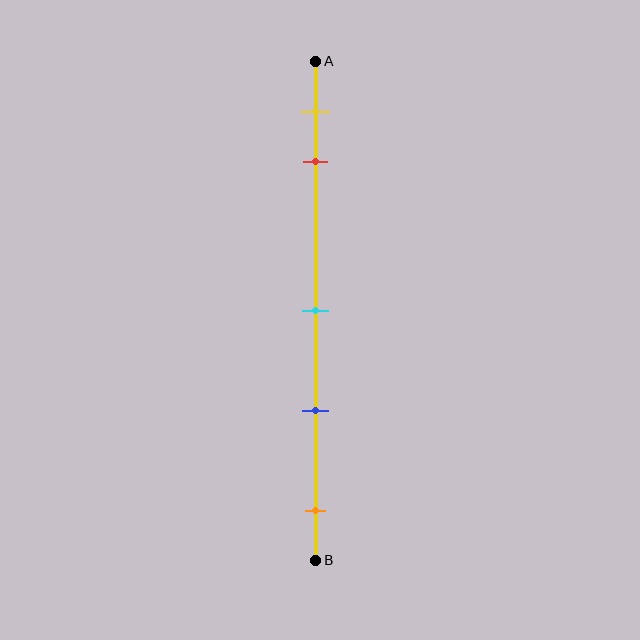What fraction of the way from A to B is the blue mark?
The blue mark is approximately 70% (0.7) of the way from A to B.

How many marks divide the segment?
There are 5 marks dividing the segment.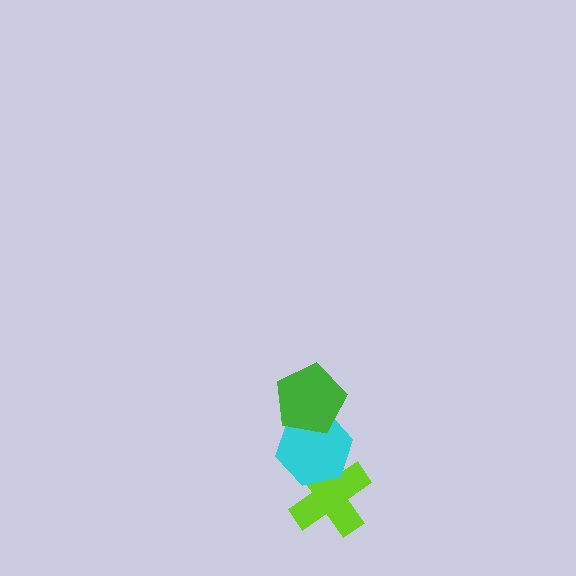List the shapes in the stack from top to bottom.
From top to bottom: the green pentagon, the cyan hexagon, the lime cross.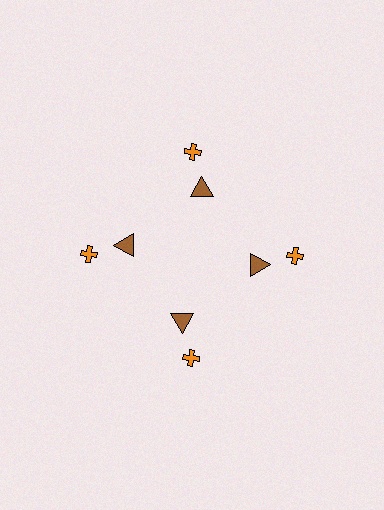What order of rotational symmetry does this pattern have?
This pattern has 4-fold rotational symmetry.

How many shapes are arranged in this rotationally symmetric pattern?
There are 8 shapes, arranged in 4 groups of 2.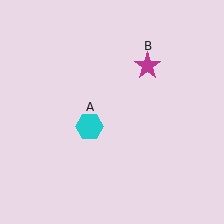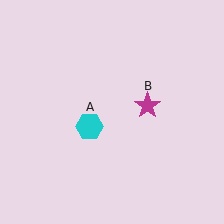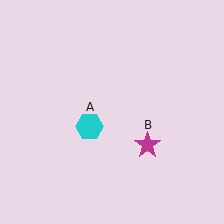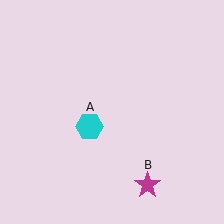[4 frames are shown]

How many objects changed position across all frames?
1 object changed position: magenta star (object B).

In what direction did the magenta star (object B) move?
The magenta star (object B) moved down.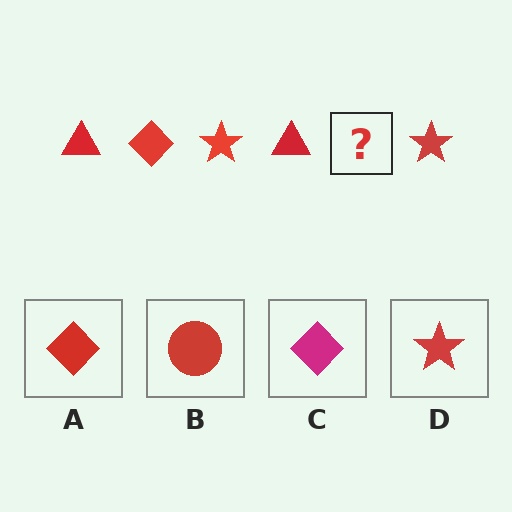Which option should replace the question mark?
Option A.